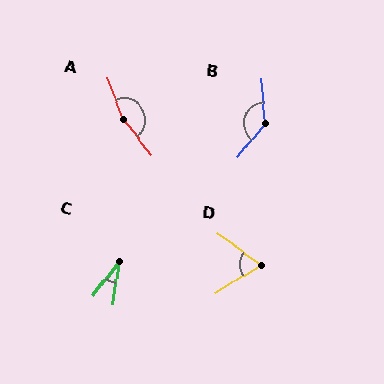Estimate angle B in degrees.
Approximately 136 degrees.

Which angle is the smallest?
C, at approximately 29 degrees.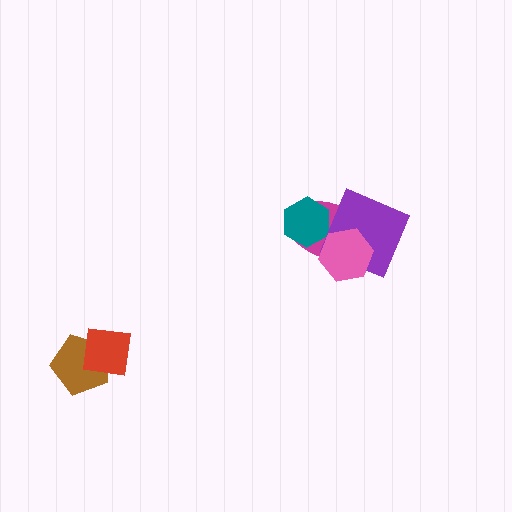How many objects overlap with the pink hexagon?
2 objects overlap with the pink hexagon.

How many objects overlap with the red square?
1 object overlaps with the red square.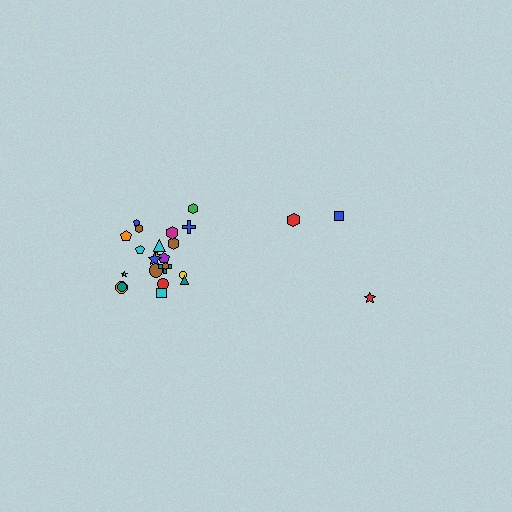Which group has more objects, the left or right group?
The left group.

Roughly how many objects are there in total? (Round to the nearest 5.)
Roughly 25 objects in total.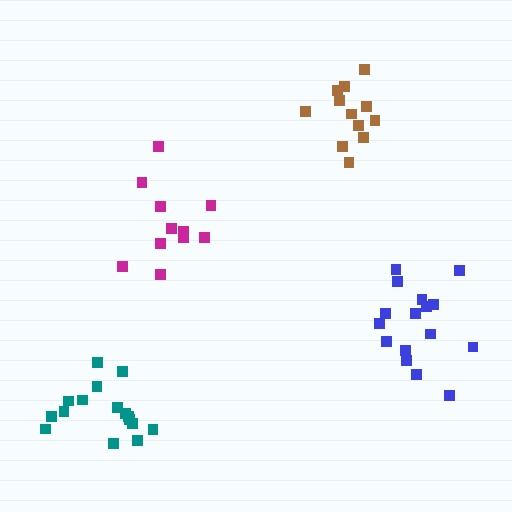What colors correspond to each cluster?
The clusters are colored: brown, blue, teal, magenta.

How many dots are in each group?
Group 1: 12 dots, Group 2: 16 dots, Group 3: 16 dots, Group 4: 11 dots (55 total).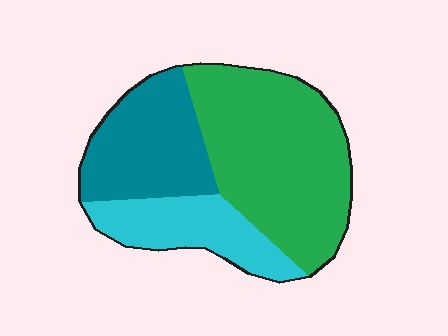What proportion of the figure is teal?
Teal takes up about one quarter (1/4) of the figure.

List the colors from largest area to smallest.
From largest to smallest: green, teal, cyan.